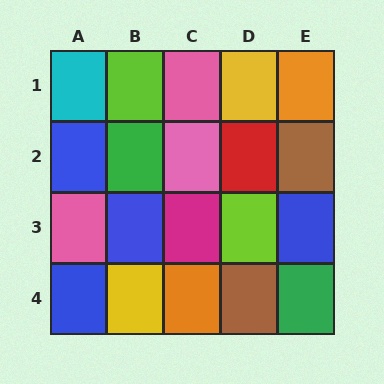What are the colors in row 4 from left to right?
Blue, yellow, orange, brown, green.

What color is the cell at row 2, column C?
Pink.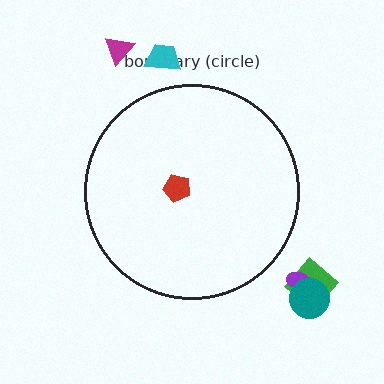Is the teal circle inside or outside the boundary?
Outside.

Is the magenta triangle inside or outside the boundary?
Outside.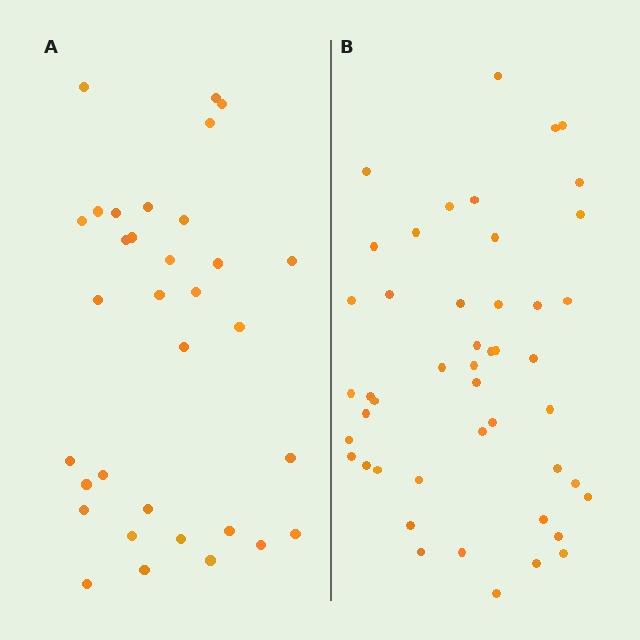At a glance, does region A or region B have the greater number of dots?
Region B (the right region) has more dots.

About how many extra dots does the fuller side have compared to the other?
Region B has approximately 15 more dots than region A.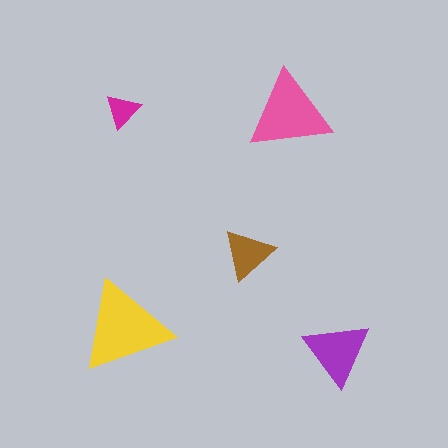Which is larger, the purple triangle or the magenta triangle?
The purple one.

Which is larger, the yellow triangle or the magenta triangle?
The yellow one.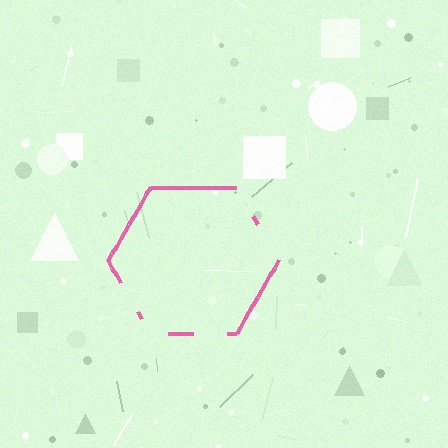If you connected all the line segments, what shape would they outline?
They would outline a hexagon.